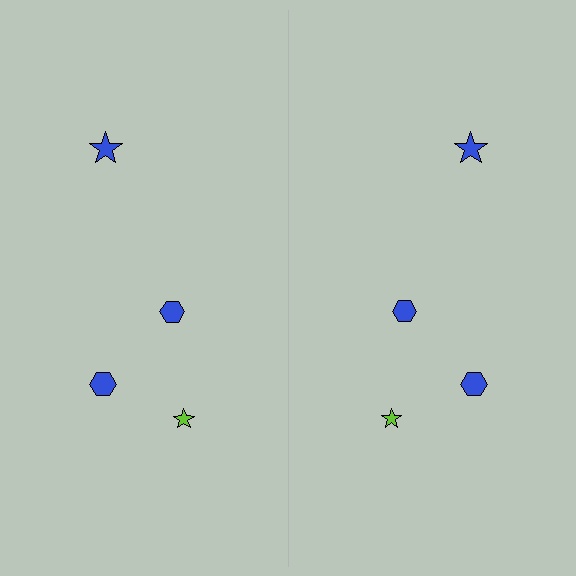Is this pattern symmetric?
Yes, this pattern has bilateral (reflection) symmetry.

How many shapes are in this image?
There are 8 shapes in this image.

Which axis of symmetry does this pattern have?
The pattern has a vertical axis of symmetry running through the center of the image.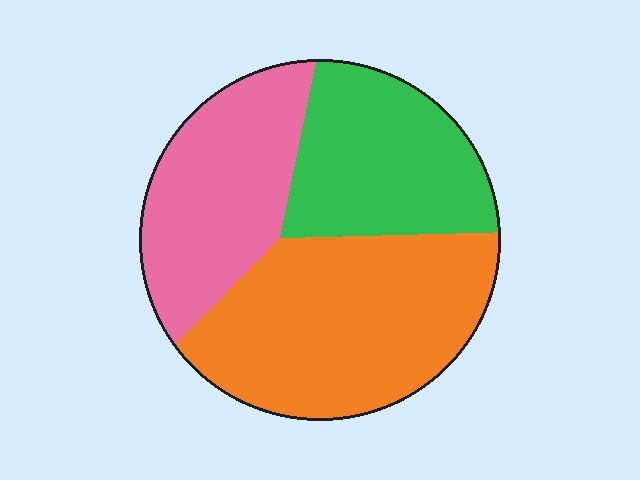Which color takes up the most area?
Orange, at roughly 45%.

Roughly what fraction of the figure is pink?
Pink covers around 30% of the figure.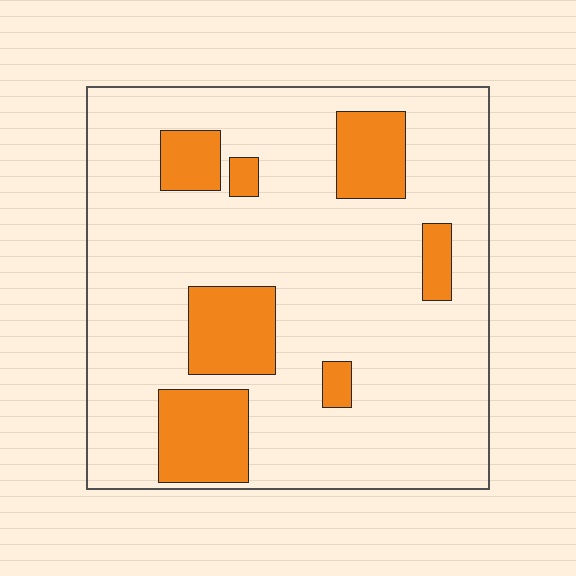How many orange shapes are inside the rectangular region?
7.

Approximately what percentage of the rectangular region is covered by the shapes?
Approximately 20%.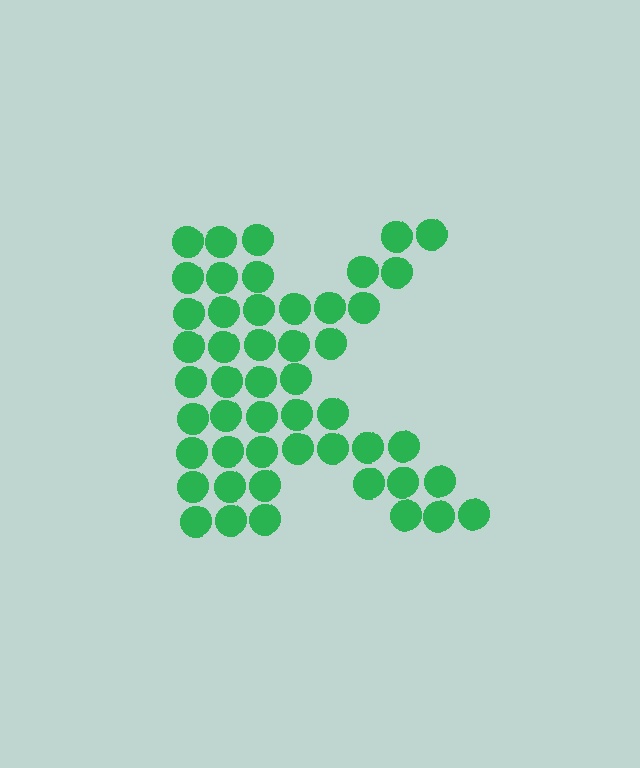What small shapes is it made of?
It is made of small circles.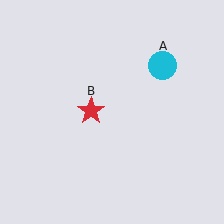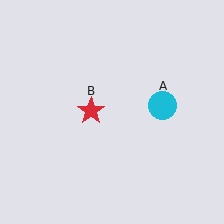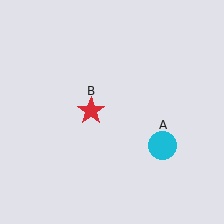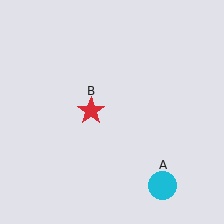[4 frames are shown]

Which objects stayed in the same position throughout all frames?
Red star (object B) remained stationary.